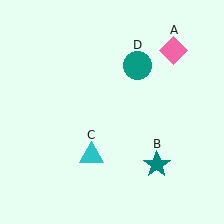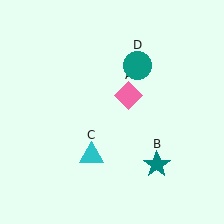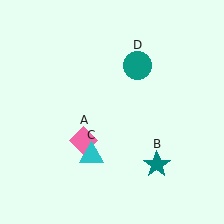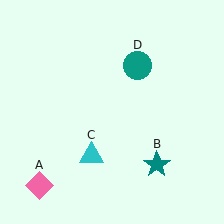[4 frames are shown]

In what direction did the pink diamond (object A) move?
The pink diamond (object A) moved down and to the left.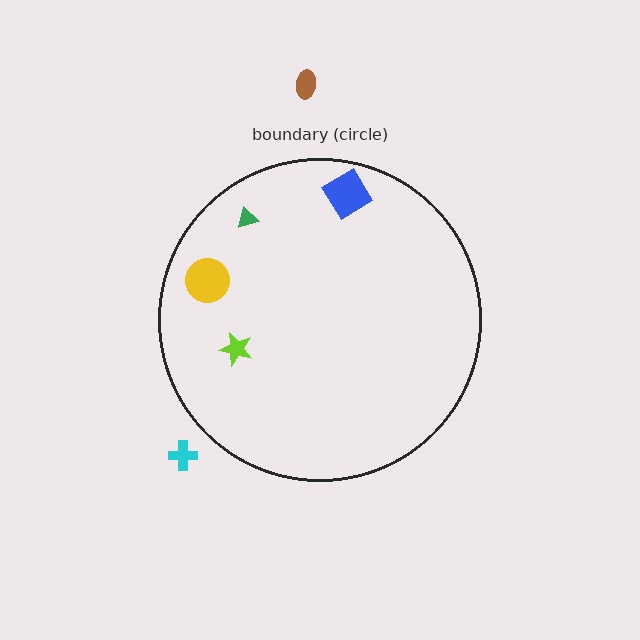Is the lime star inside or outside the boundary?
Inside.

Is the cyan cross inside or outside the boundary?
Outside.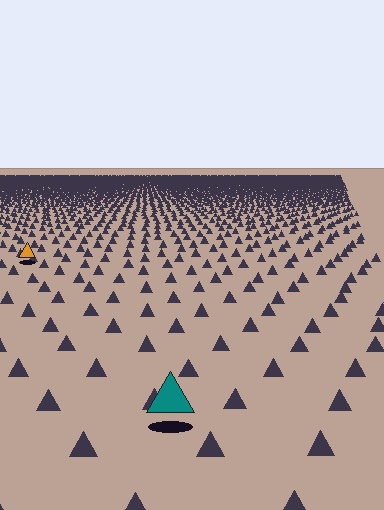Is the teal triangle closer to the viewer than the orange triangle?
Yes. The teal triangle is closer — you can tell from the texture gradient: the ground texture is coarser near it.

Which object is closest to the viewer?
The teal triangle is closest. The texture marks near it are larger and more spread out.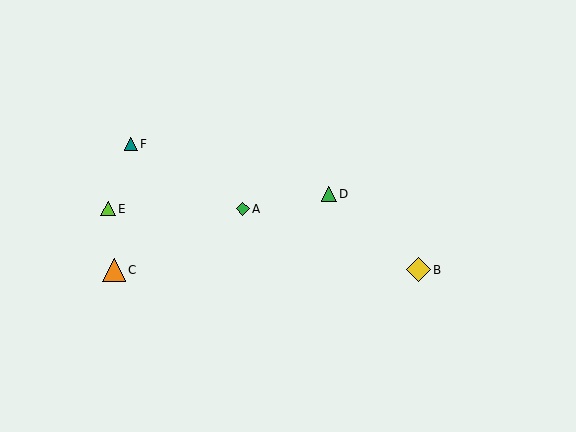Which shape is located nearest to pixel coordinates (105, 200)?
The lime triangle (labeled E) at (108, 209) is nearest to that location.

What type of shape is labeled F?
Shape F is a teal triangle.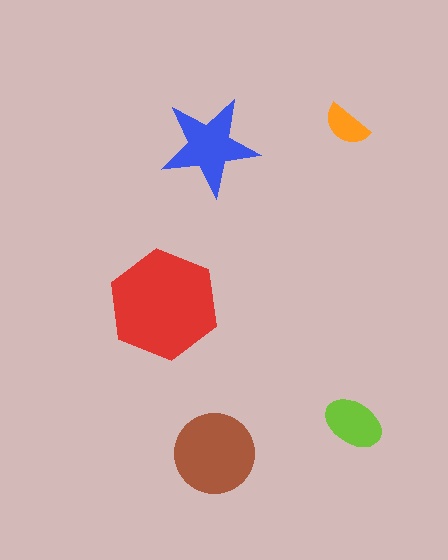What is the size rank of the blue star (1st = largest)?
3rd.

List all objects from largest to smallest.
The red hexagon, the brown circle, the blue star, the lime ellipse, the orange semicircle.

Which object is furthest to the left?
The red hexagon is leftmost.